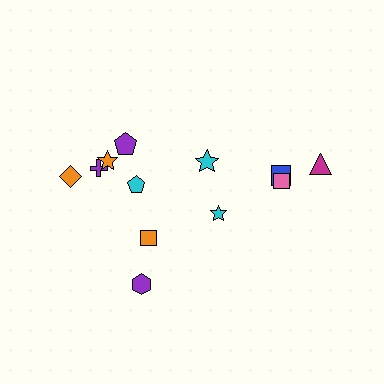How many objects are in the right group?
There are 5 objects.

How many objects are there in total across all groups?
There are 12 objects.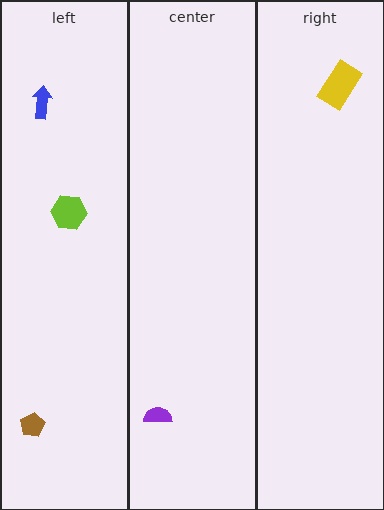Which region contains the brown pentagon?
The left region.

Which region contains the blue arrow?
The left region.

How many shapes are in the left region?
3.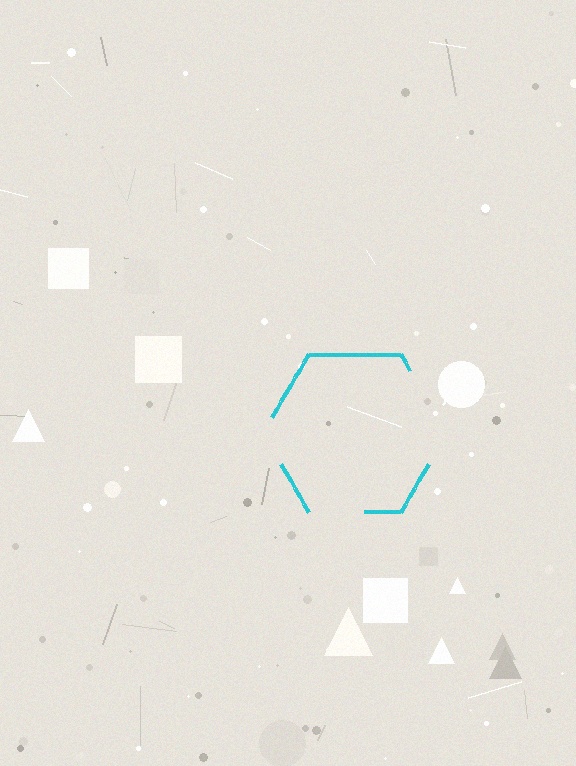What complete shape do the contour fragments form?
The contour fragments form a hexagon.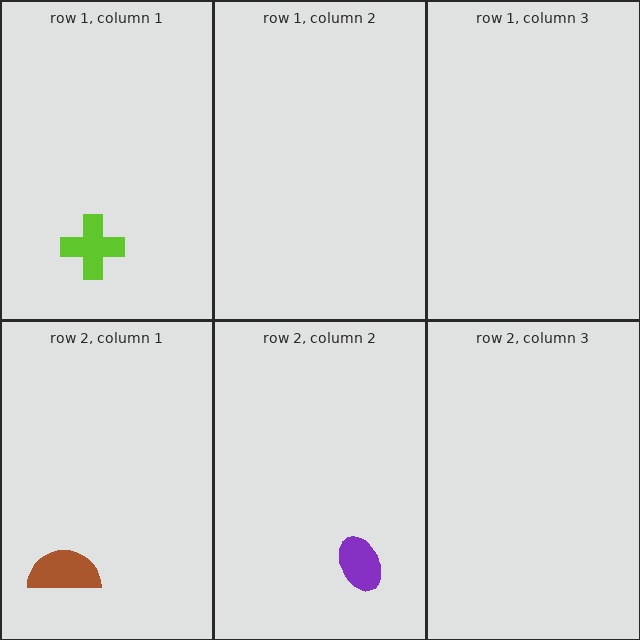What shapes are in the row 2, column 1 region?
The brown semicircle.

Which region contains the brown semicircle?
The row 2, column 1 region.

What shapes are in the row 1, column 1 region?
The lime cross.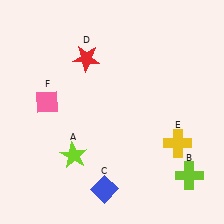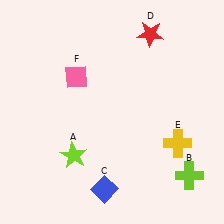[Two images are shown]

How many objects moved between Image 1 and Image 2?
2 objects moved between the two images.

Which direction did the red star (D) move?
The red star (D) moved right.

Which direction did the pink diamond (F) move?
The pink diamond (F) moved right.